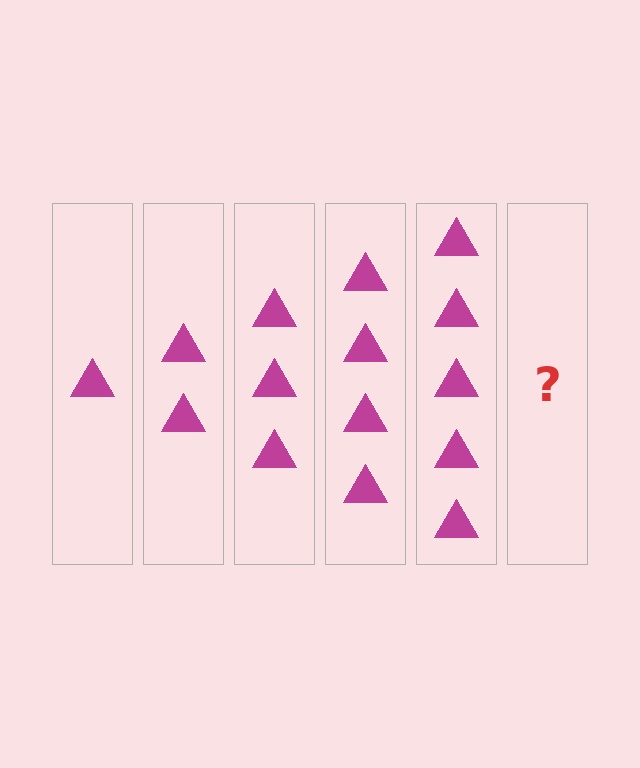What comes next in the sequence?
The next element should be 6 triangles.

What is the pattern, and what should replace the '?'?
The pattern is that each step adds one more triangle. The '?' should be 6 triangles.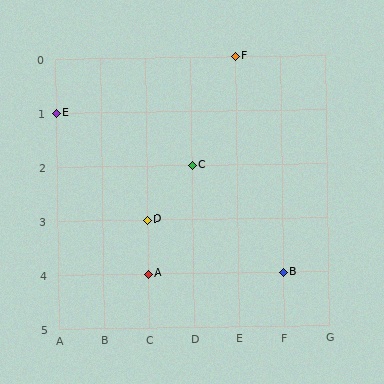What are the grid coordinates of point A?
Point A is at grid coordinates (C, 4).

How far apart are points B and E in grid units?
Points B and E are 5 columns and 3 rows apart (about 5.8 grid units diagonally).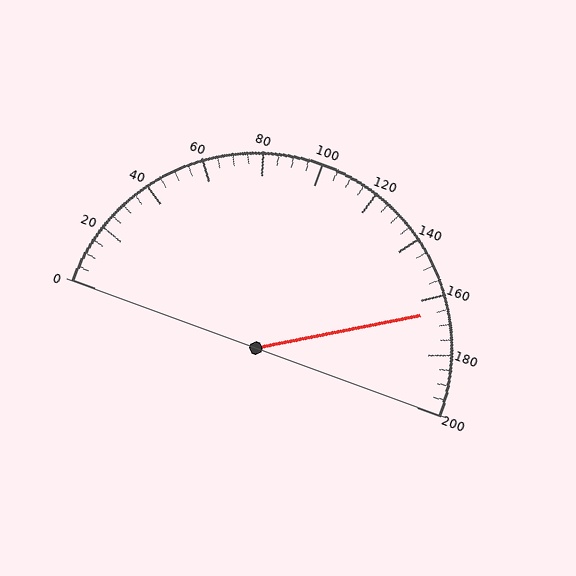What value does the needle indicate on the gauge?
The needle indicates approximately 165.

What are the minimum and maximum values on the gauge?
The gauge ranges from 0 to 200.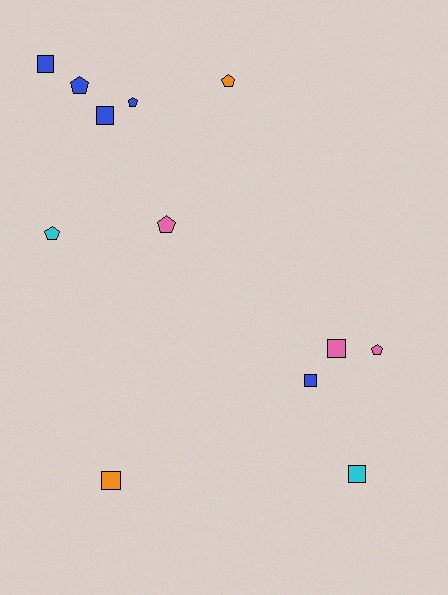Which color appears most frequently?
Blue, with 5 objects.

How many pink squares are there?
There is 1 pink square.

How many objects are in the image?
There are 12 objects.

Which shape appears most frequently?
Pentagon, with 6 objects.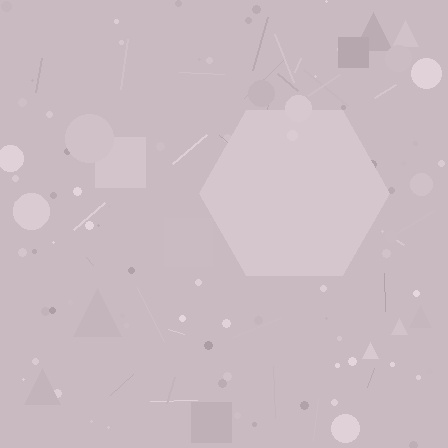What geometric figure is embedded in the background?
A hexagon is embedded in the background.